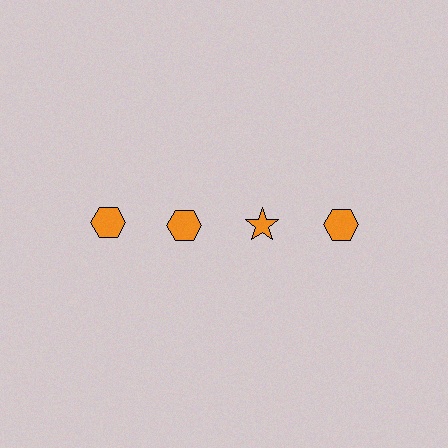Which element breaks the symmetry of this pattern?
The orange star in the top row, center column breaks the symmetry. All other shapes are orange hexagons.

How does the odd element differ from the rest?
It has a different shape: star instead of hexagon.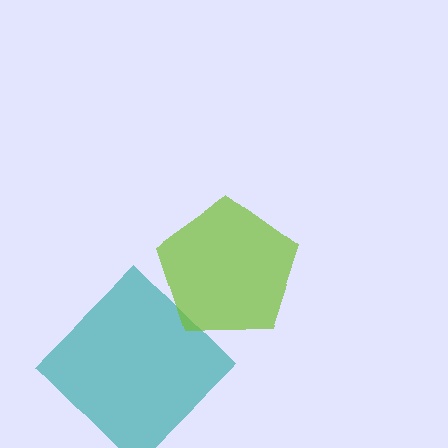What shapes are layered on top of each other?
The layered shapes are: a teal diamond, a lime pentagon.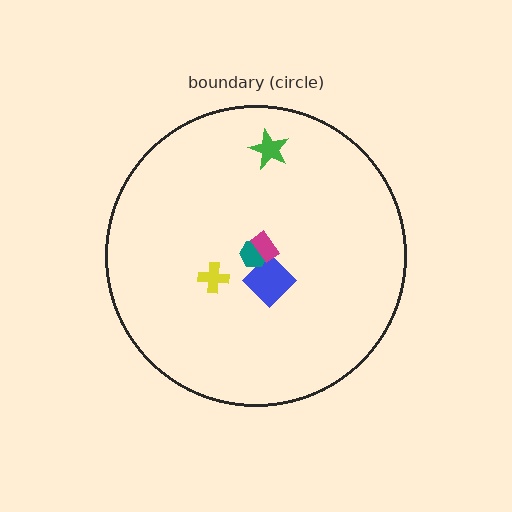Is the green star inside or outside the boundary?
Inside.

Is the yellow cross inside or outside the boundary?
Inside.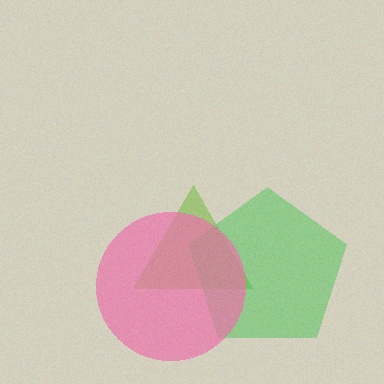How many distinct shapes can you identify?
There are 3 distinct shapes: a lime triangle, a green pentagon, a pink circle.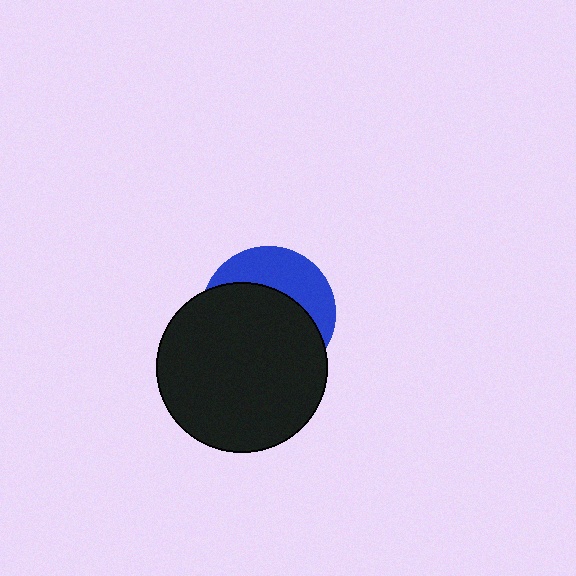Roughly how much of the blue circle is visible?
A small part of it is visible (roughly 35%).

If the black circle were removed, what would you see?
You would see the complete blue circle.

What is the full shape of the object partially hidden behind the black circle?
The partially hidden object is a blue circle.